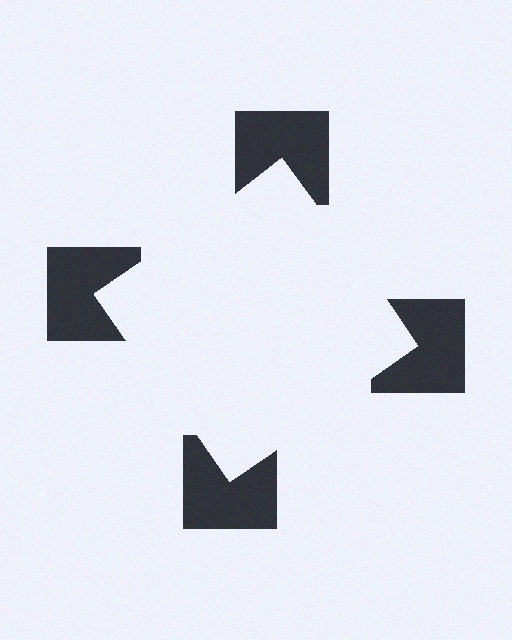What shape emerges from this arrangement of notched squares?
An illusory square — its edges are inferred from the aligned wedge cuts in the notched squares, not physically drawn.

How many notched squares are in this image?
There are 4 — one at each vertex of the illusory square.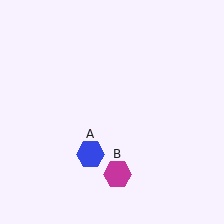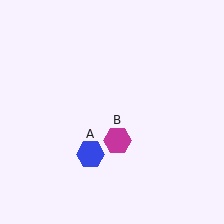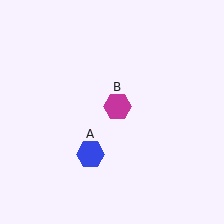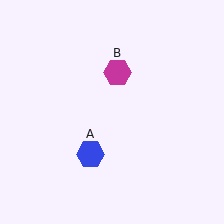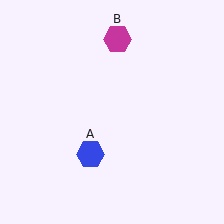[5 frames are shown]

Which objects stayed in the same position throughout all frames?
Blue hexagon (object A) remained stationary.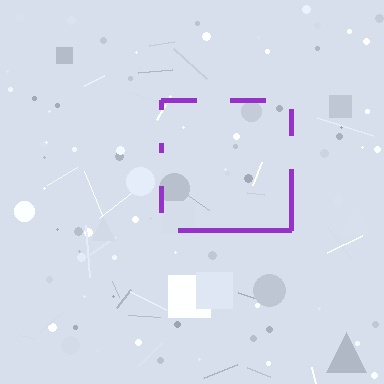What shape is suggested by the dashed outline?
The dashed outline suggests a square.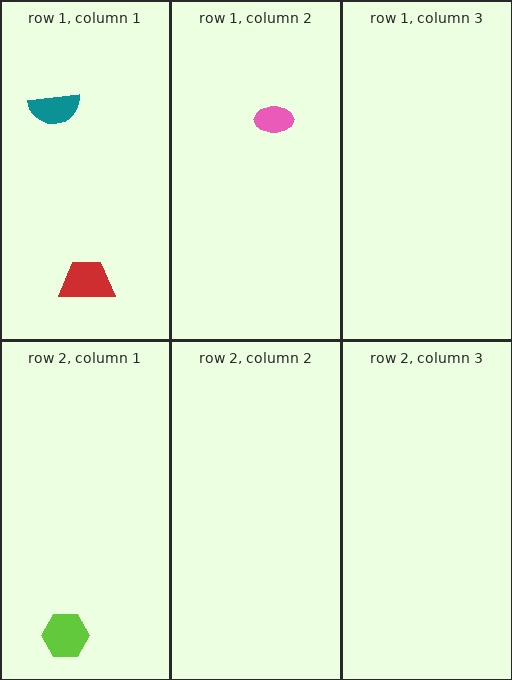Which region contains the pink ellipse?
The row 1, column 2 region.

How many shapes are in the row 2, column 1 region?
1.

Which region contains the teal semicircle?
The row 1, column 1 region.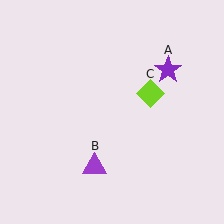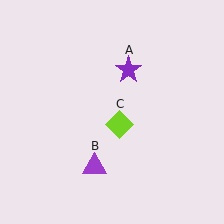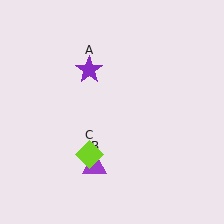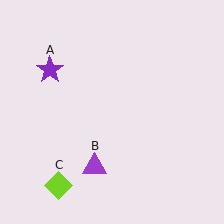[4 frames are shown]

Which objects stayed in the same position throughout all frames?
Purple triangle (object B) remained stationary.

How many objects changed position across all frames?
2 objects changed position: purple star (object A), lime diamond (object C).